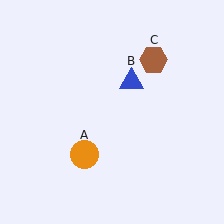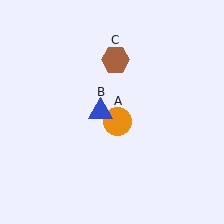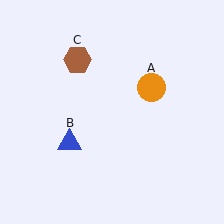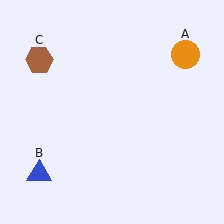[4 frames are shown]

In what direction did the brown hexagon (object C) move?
The brown hexagon (object C) moved left.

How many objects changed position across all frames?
3 objects changed position: orange circle (object A), blue triangle (object B), brown hexagon (object C).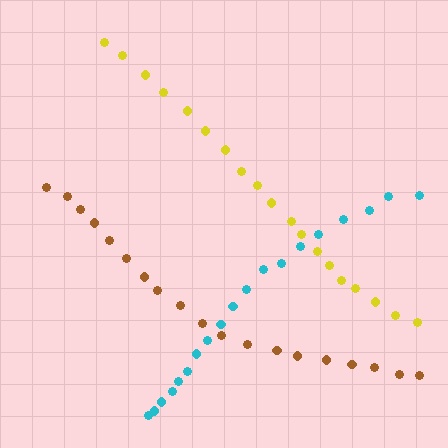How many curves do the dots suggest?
There are 3 distinct paths.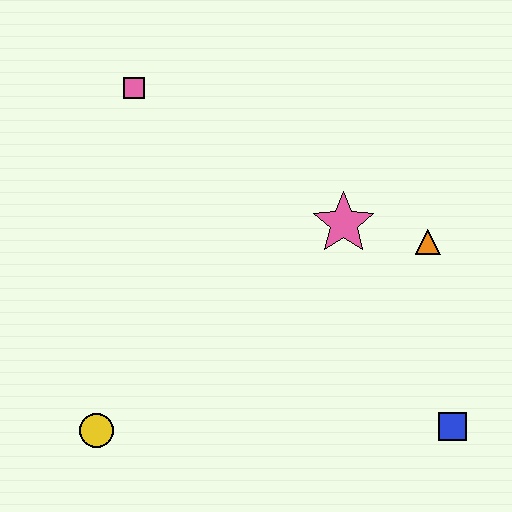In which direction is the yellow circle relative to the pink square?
The yellow circle is below the pink square.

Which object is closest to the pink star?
The orange triangle is closest to the pink star.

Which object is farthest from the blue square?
The pink square is farthest from the blue square.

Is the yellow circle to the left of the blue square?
Yes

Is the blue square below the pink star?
Yes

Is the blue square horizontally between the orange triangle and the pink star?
No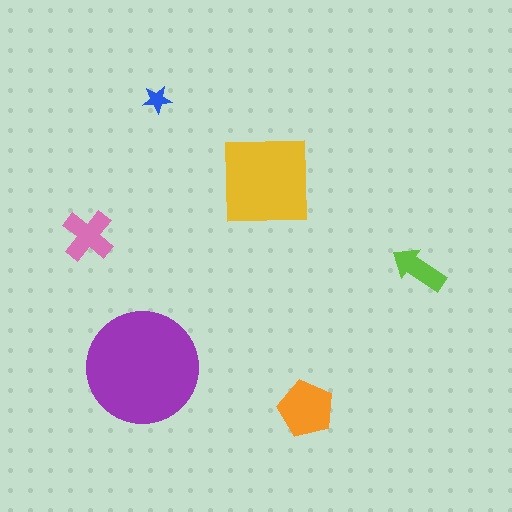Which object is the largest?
The purple circle.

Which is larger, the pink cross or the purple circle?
The purple circle.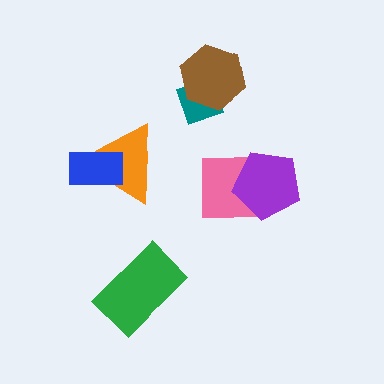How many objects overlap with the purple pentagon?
1 object overlaps with the purple pentagon.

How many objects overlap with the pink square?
1 object overlaps with the pink square.